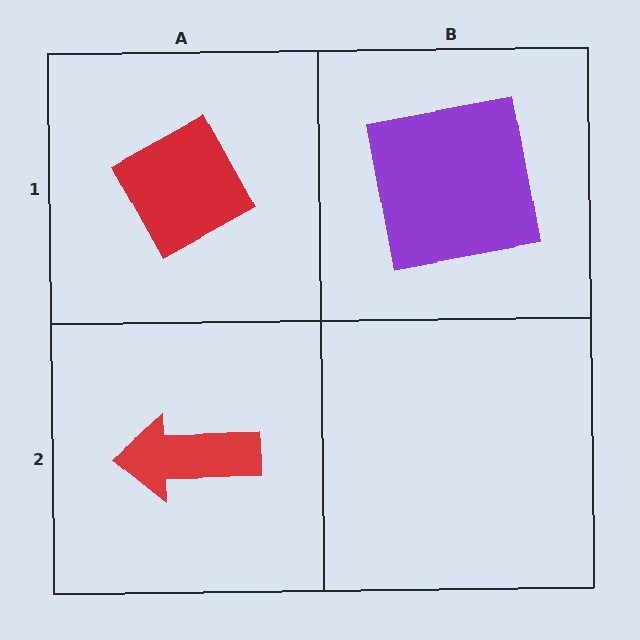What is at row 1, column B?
A purple square.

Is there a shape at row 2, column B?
No, that cell is empty.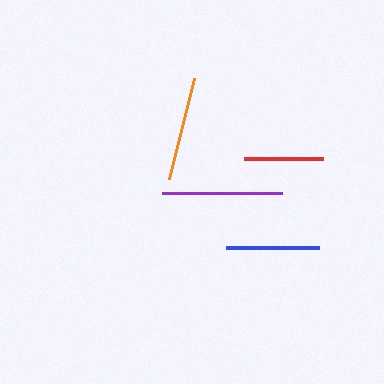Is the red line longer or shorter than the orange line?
The orange line is longer than the red line.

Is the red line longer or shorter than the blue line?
The blue line is longer than the red line.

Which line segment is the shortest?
The red line is the shortest at approximately 80 pixels.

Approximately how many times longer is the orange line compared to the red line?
The orange line is approximately 1.3 times the length of the red line.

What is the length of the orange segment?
The orange segment is approximately 104 pixels long.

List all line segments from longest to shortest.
From longest to shortest: purple, orange, blue, red.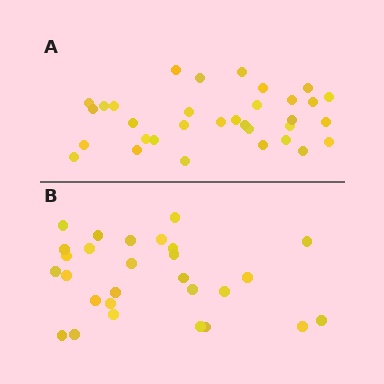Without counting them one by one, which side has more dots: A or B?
Region A (the top region) has more dots.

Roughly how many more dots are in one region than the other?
Region A has about 5 more dots than region B.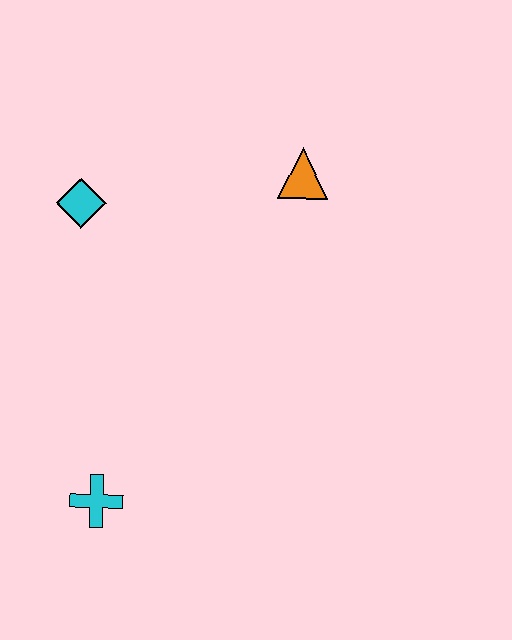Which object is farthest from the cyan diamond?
The cyan cross is farthest from the cyan diamond.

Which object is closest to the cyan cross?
The cyan diamond is closest to the cyan cross.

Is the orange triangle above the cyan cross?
Yes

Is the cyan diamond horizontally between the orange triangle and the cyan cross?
No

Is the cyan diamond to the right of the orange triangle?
No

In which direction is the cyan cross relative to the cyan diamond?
The cyan cross is below the cyan diamond.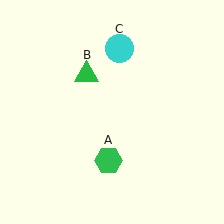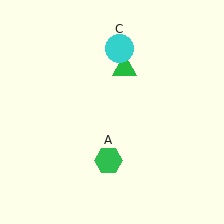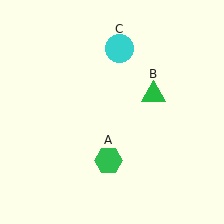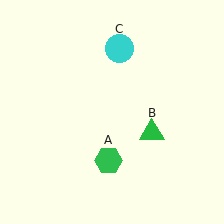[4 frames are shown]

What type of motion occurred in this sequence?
The green triangle (object B) rotated clockwise around the center of the scene.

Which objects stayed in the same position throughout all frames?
Green hexagon (object A) and cyan circle (object C) remained stationary.